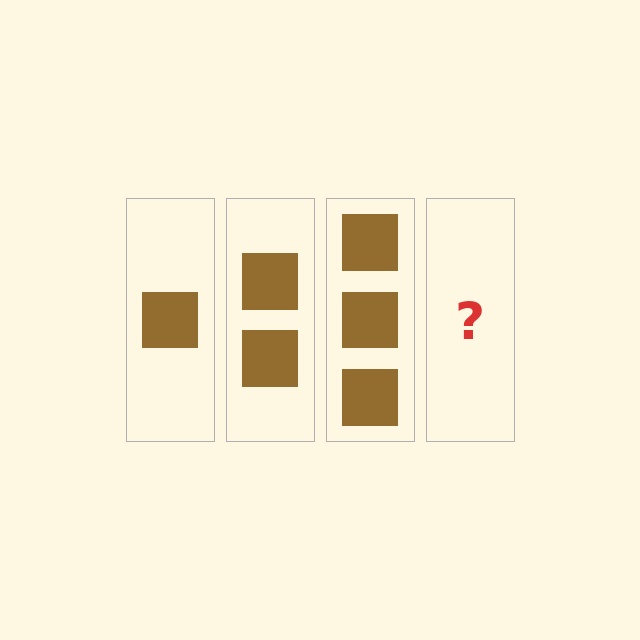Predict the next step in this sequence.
The next step is 4 squares.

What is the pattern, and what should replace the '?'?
The pattern is that each step adds one more square. The '?' should be 4 squares.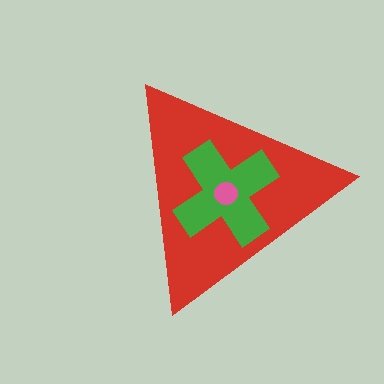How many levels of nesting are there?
3.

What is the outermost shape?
The red triangle.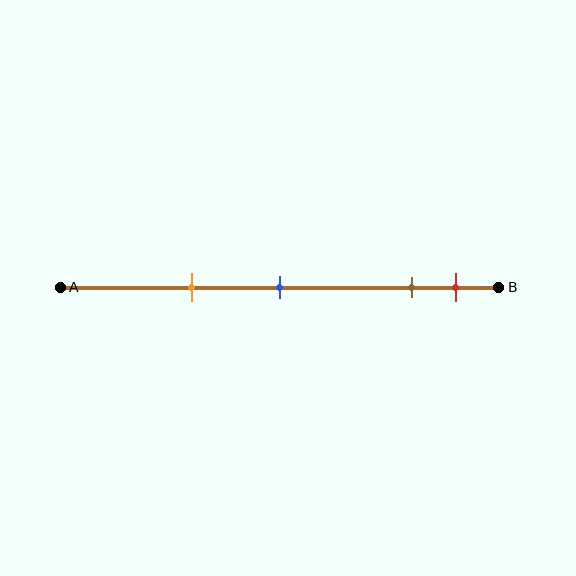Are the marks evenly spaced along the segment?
No, the marks are not evenly spaced.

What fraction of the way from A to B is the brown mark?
The brown mark is approximately 80% (0.8) of the way from A to B.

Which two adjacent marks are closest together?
The brown and red marks are the closest adjacent pair.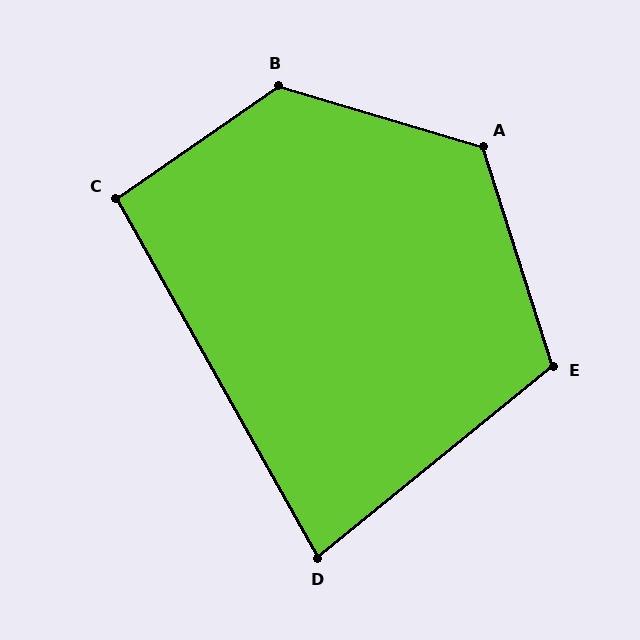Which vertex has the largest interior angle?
B, at approximately 129 degrees.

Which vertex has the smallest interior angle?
D, at approximately 80 degrees.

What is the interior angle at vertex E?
Approximately 111 degrees (obtuse).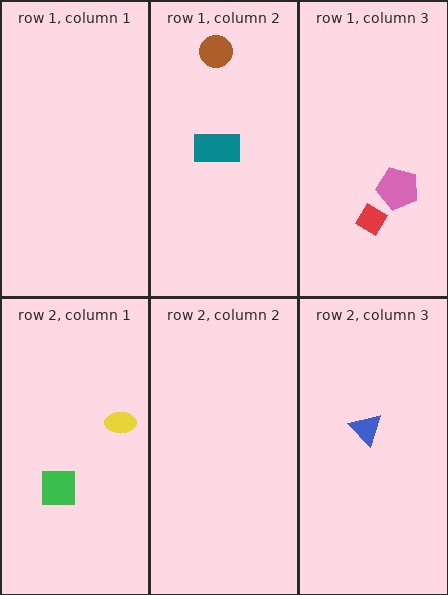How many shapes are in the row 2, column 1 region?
2.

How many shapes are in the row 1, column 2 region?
2.